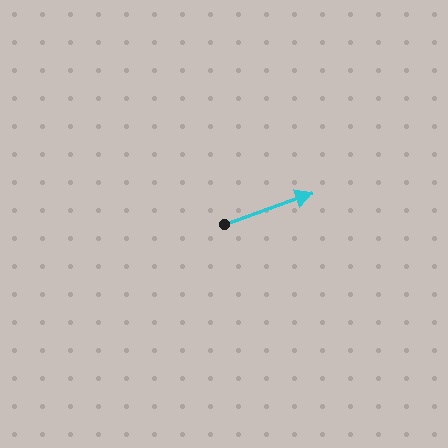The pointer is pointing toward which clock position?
Roughly 2 o'clock.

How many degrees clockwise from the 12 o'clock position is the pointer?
Approximately 70 degrees.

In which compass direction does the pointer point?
East.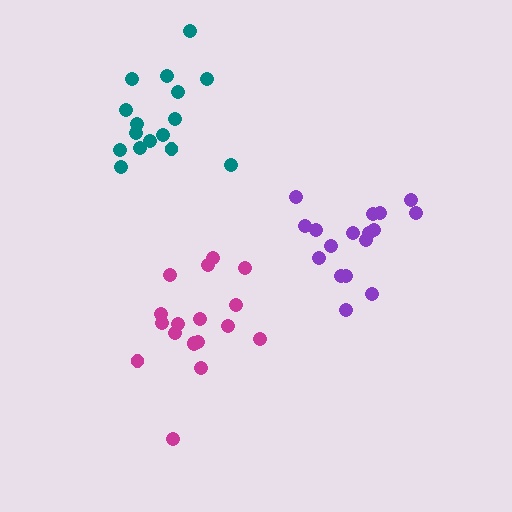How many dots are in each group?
Group 1: 18 dots, Group 2: 16 dots, Group 3: 17 dots (51 total).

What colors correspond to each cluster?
The clusters are colored: magenta, teal, purple.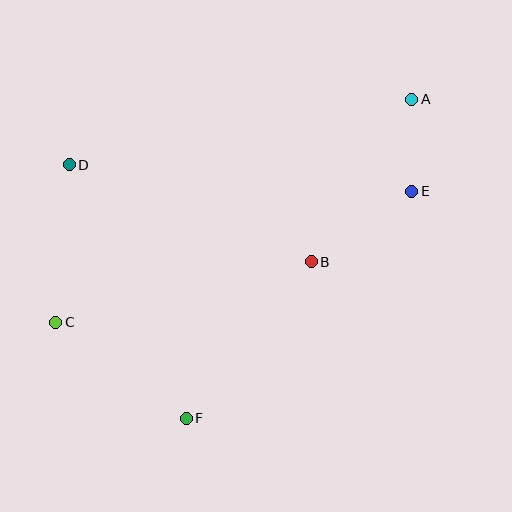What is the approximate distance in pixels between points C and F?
The distance between C and F is approximately 162 pixels.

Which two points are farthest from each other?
Points A and C are farthest from each other.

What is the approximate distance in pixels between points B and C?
The distance between B and C is approximately 263 pixels.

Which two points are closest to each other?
Points A and E are closest to each other.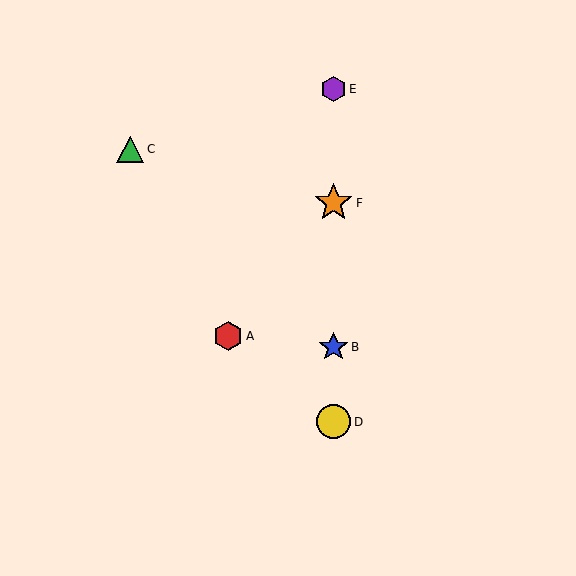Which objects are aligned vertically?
Objects B, D, E, F are aligned vertically.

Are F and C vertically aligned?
No, F is at x≈334 and C is at x≈130.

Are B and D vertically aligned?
Yes, both are at x≈334.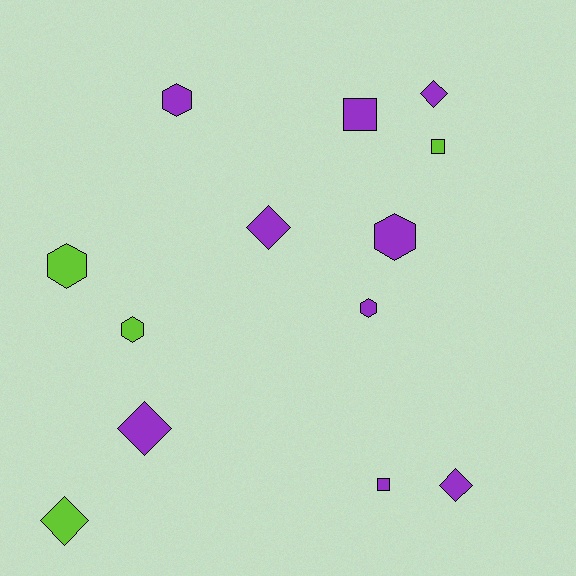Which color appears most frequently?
Purple, with 9 objects.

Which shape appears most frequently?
Diamond, with 5 objects.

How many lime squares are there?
There is 1 lime square.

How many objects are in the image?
There are 13 objects.